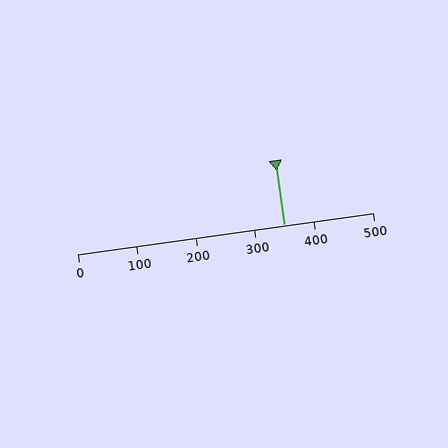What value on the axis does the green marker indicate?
The marker indicates approximately 350.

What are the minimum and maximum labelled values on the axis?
The axis runs from 0 to 500.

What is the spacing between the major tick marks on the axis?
The major ticks are spaced 100 apart.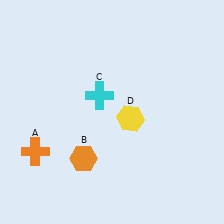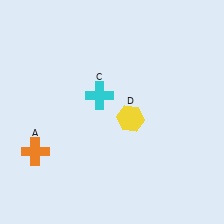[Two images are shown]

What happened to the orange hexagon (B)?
The orange hexagon (B) was removed in Image 2. It was in the bottom-left area of Image 1.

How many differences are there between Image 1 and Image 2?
There is 1 difference between the two images.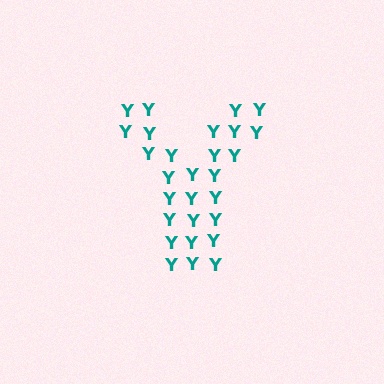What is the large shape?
The large shape is the letter Y.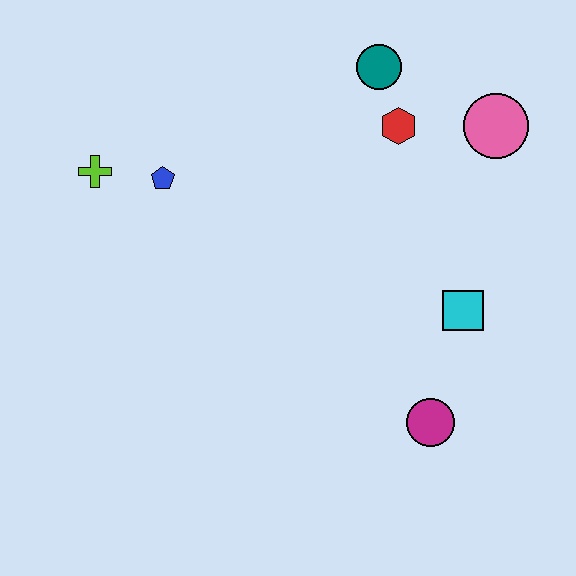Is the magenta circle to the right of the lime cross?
Yes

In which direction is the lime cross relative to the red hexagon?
The lime cross is to the left of the red hexagon.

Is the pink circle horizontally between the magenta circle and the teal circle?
No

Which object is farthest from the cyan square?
The lime cross is farthest from the cyan square.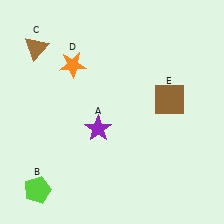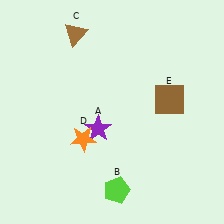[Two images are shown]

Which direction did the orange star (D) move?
The orange star (D) moved down.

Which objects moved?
The objects that moved are: the lime pentagon (B), the brown triangle (C), the orange star (D).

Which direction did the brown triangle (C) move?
The brown triangle (C) moved right.